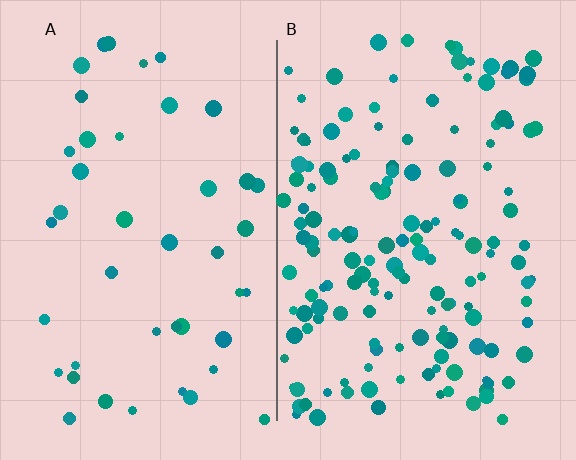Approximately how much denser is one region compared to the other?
Approximately 3.6× — region B over region A.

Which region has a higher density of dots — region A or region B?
B (the right).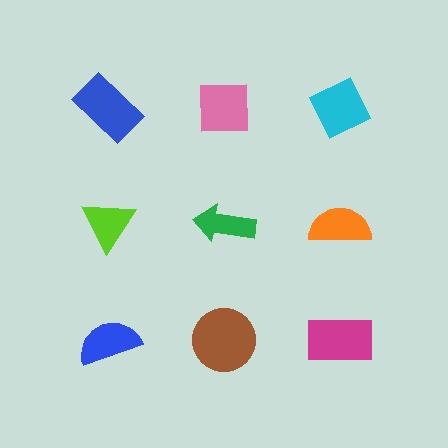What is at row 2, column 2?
A green arrow.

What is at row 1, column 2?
A pink square.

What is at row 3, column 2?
A brown circle.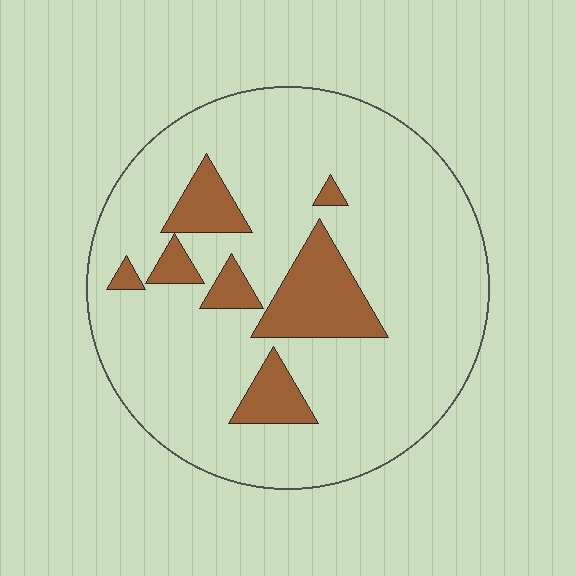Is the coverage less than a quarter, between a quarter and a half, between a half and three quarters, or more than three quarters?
Less than a quarter.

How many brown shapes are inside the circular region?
7.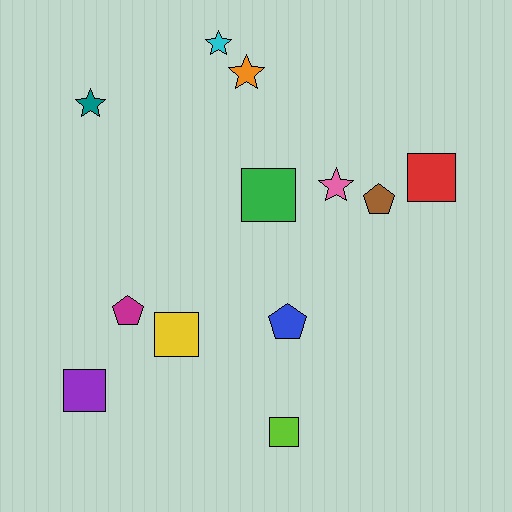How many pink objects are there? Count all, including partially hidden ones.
There is 1 pink object.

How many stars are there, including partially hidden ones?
There are 4 stars.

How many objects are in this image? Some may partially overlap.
There are 12 objects.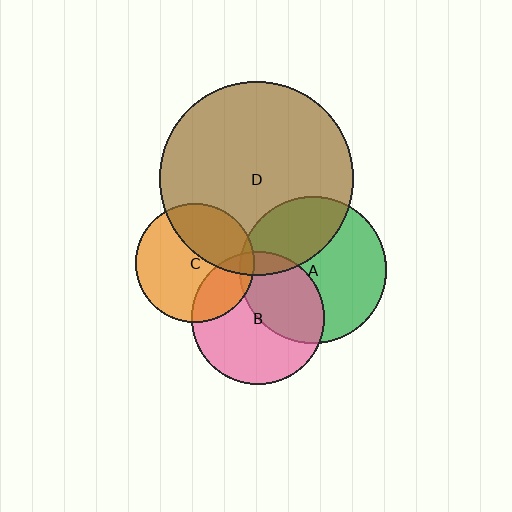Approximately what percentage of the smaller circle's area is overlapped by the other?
Approximately 25%.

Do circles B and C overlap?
Yes.